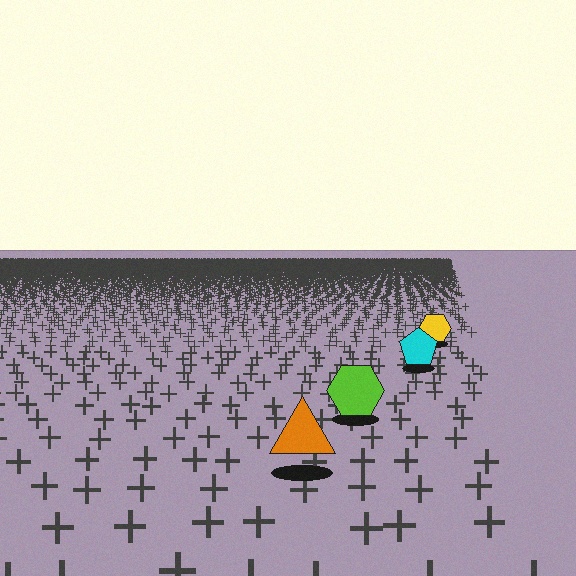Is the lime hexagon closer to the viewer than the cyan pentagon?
Yes. The lime hexagon is closer — you can tell from the texture gradient: the ground texture is coarser near it.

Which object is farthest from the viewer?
The yellow hexagon is farthest from the viewer. It appears smaller and the ground texture around it is denser.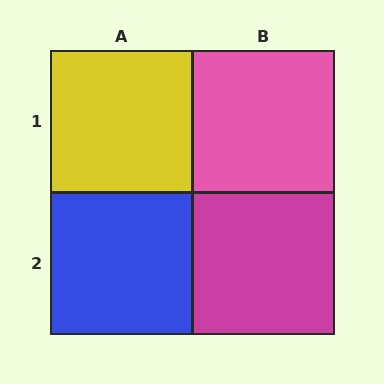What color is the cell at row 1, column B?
Pink.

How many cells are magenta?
1 cell is magenta.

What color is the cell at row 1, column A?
Yellow.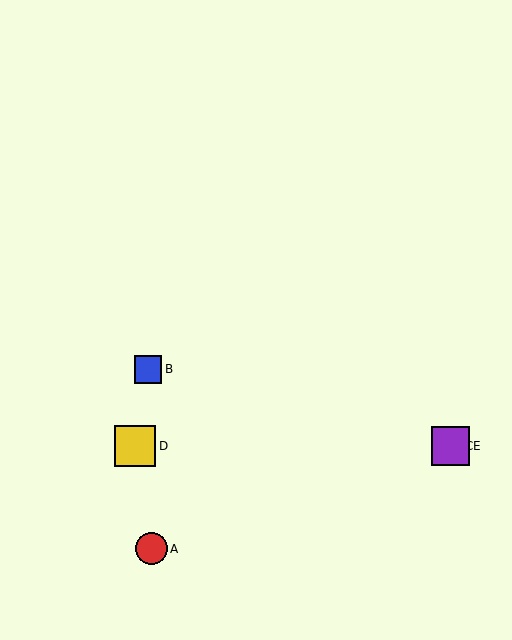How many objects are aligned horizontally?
3 objects (C, D, E) are aligned horizontally.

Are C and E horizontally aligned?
Yes, both are at y≈446.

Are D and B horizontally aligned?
No, D is at y≈446 and B is at y≈369.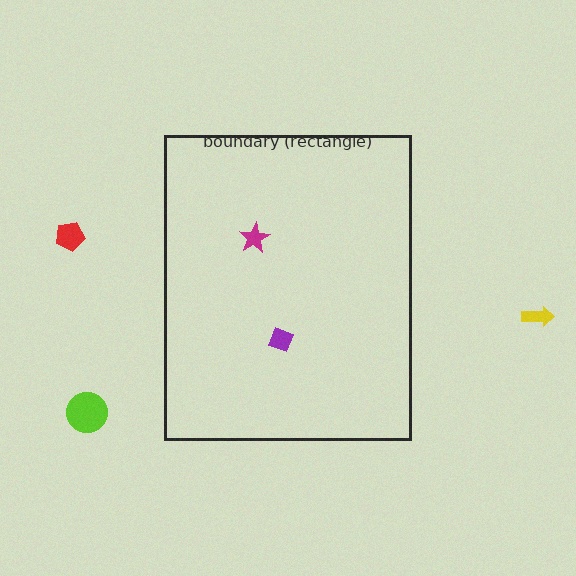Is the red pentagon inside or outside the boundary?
Outside.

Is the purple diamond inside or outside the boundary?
Inside.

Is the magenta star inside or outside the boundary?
Inside.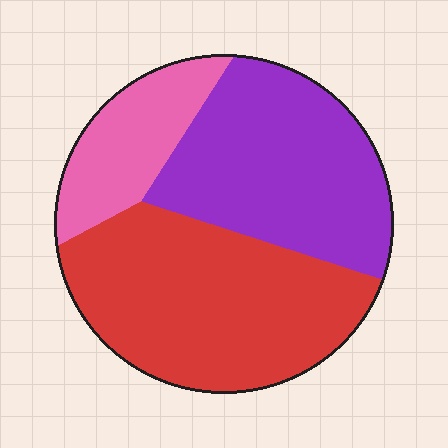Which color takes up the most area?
Red, at roughly 45%.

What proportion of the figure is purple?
Purple covers roughly 40% of the figure.